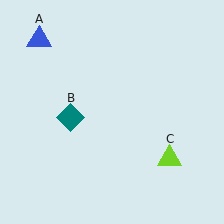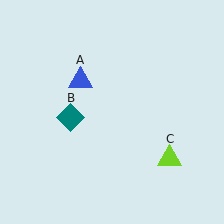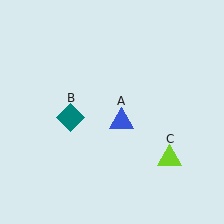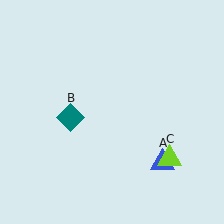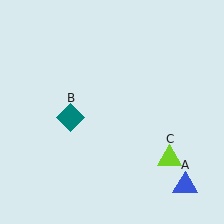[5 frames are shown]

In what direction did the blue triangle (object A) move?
The blue triangle (object A) moved down and to the right.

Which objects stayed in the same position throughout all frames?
Teal diamond (object B) and lime triangle (object C) remained stationary.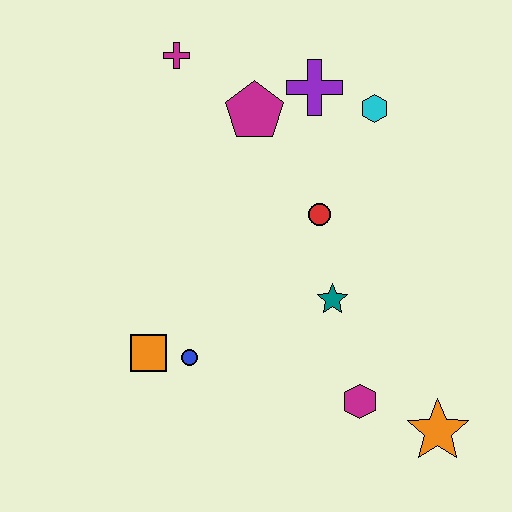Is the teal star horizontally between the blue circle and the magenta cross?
No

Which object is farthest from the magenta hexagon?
The magenta cross is farthest from the magenta hexagon.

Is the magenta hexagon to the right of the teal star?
Yes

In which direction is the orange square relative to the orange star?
The orange square is to the left of the orange star.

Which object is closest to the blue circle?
The orange square is closest to the blue circle.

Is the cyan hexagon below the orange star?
No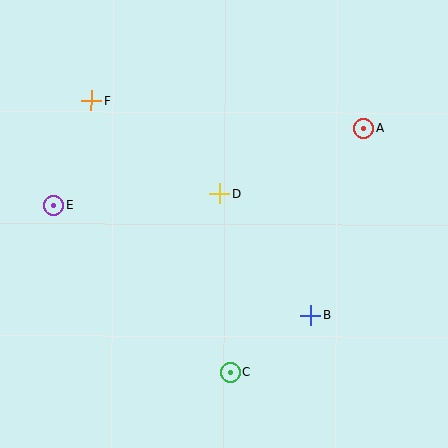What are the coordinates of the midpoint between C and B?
The midpoint between C and B is at (270, 344).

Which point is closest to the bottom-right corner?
Point B is closest to the bottom-right corner.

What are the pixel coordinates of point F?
Point F is at (91, 101).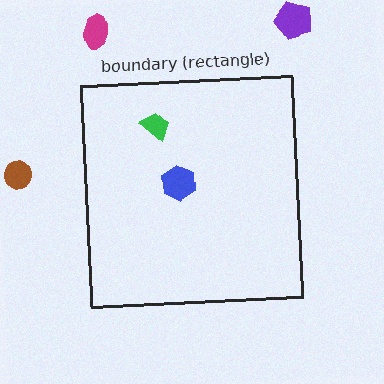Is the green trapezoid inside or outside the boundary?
Inside.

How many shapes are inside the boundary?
2 inside, 3 outside.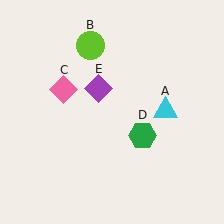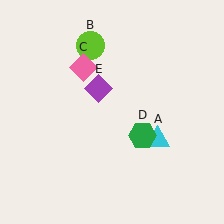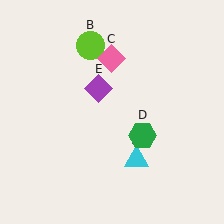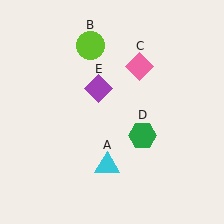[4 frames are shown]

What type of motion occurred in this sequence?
The cyan triangle (object A), pink diamond (object C) rotated clockwise around the center of the scene.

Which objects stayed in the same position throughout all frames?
Lime circle (object B) and green hexagon (object D) and purple diamond (object E) remained stationary.